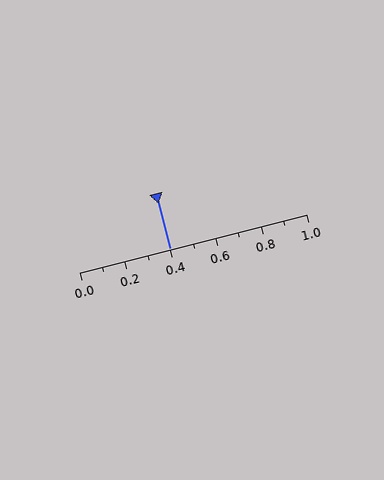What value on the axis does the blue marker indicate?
The marker indicates approximately 0.4.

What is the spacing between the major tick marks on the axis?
The major ticks are spaced 0.2 apart.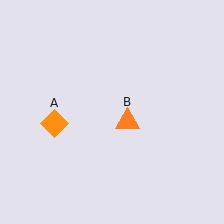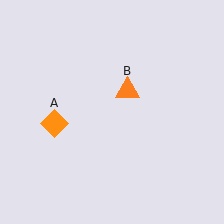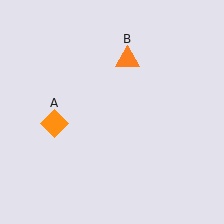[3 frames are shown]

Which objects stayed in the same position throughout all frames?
Orange diamond (object A) remained stationary.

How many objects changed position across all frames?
1 object changed position: orange triangle (object B).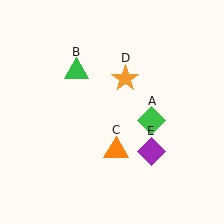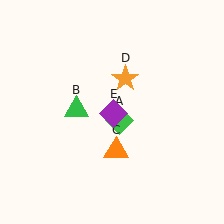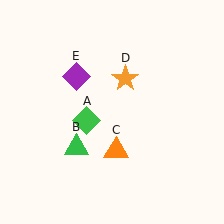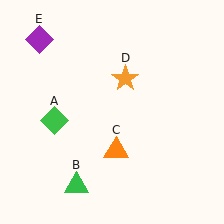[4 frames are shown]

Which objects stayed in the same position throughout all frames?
Orange triangle (object C) and orange star (object D) remained stationary.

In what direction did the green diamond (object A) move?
The green diamond (object A) moved left.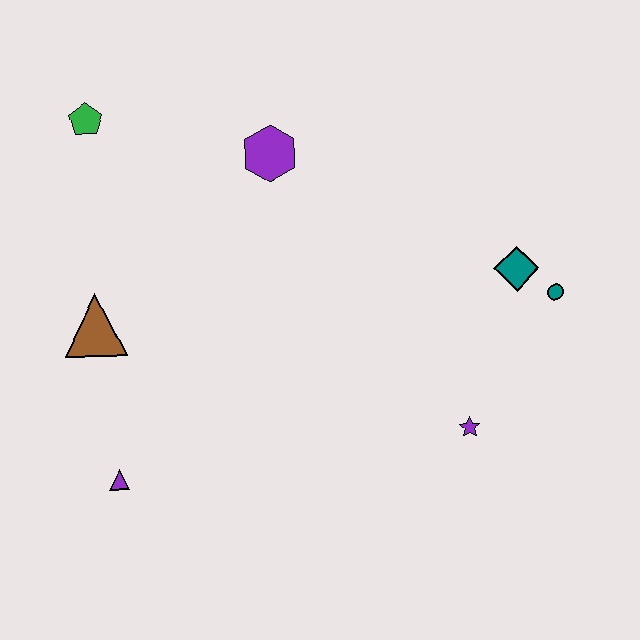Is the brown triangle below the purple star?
No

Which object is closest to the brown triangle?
The purple triangle is closest to the brown triangle.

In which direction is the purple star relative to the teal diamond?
The purple star is below the teal diamond.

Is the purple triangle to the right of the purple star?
No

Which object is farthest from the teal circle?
The green pentagon is farthest from the teal circle.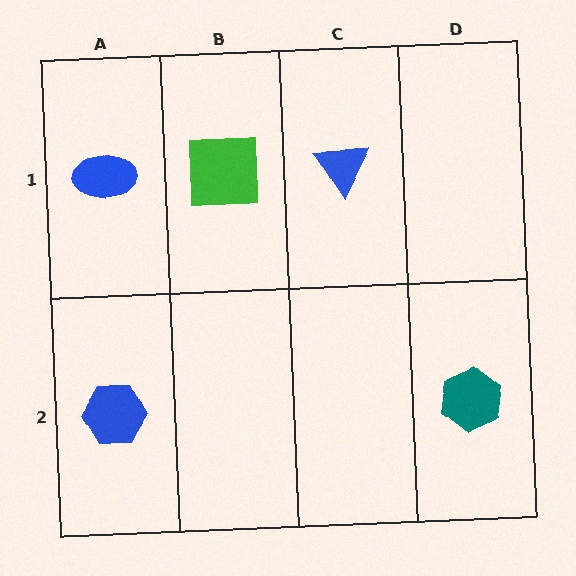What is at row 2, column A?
A blue hexagon.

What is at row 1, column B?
A green square.